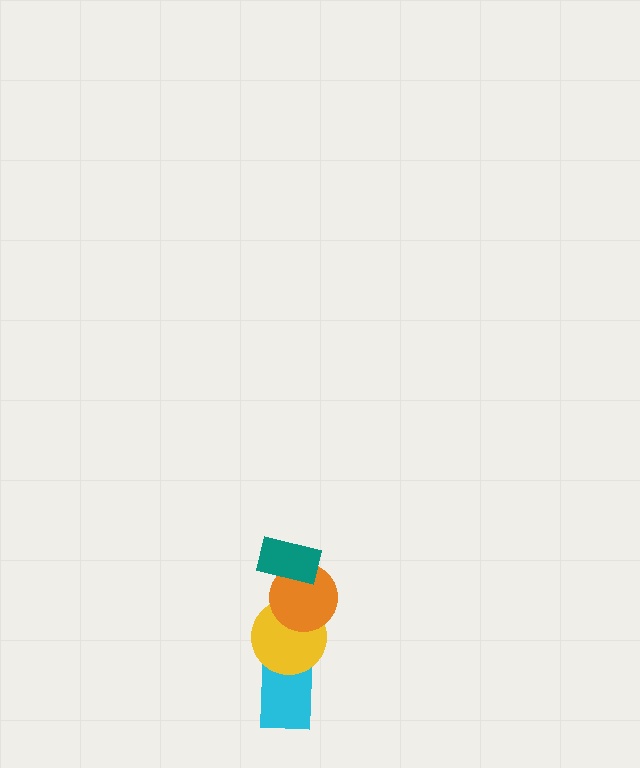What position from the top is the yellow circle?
The yellow circle is 3rd from the top.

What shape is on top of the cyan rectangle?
The yellow circle is on top of the cyan rectangle.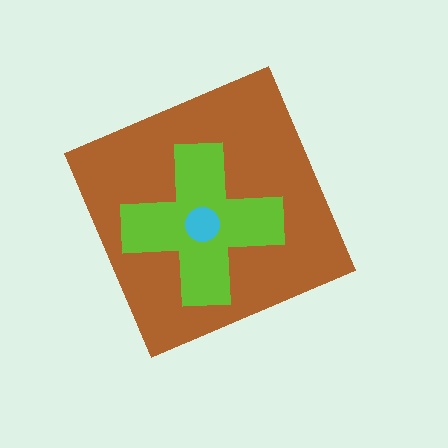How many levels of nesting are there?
3.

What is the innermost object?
The cyan circle.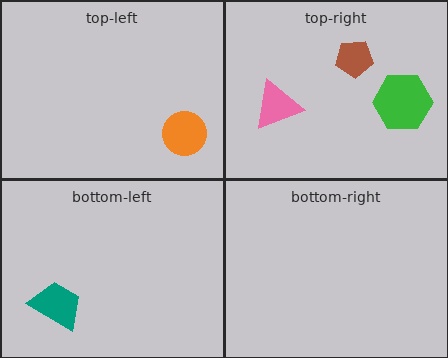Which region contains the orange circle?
The top-left region.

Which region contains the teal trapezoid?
The bottom-left region.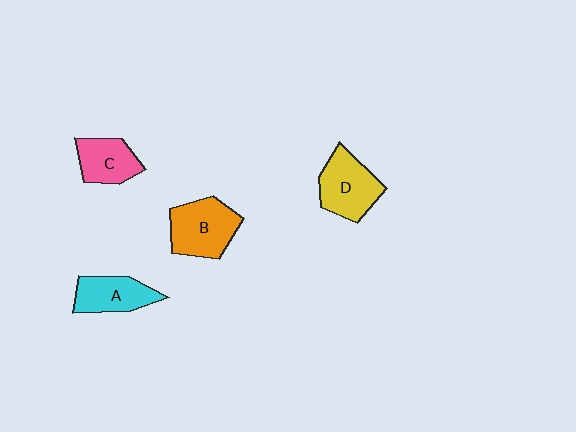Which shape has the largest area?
Shape B (orange).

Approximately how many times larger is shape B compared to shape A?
Approximately 1.3 times.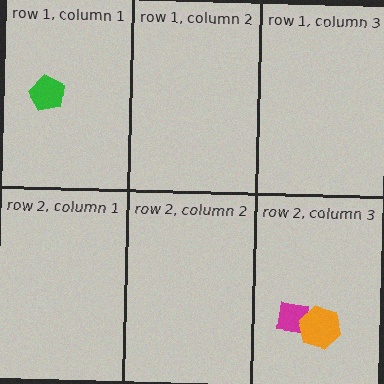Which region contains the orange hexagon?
The row 2, column 3 region.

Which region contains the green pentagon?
The row 1, column 1 region.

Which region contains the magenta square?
The row 2, column 3 region.